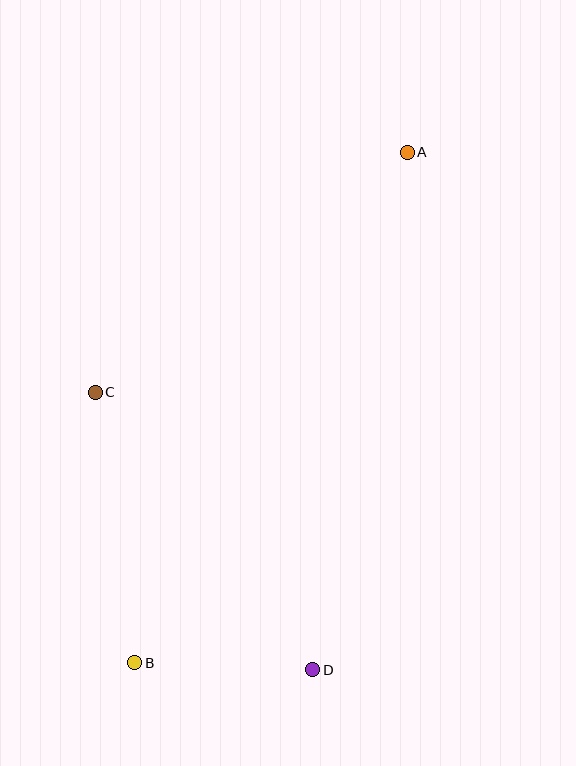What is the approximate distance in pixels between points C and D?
The distance between C and D is approximately 352 pixels.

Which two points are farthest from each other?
Points A and B are farthest from each other.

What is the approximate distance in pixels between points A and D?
The distance between A and D is approximately 526 pixels.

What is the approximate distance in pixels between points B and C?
The distance between B and C is approximately 273 pixels.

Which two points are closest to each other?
Points B and D are closest to each other.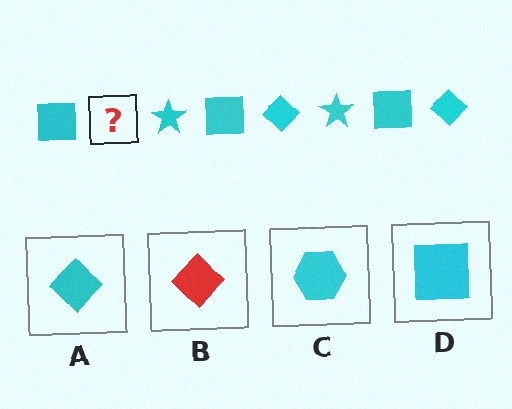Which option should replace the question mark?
Option A.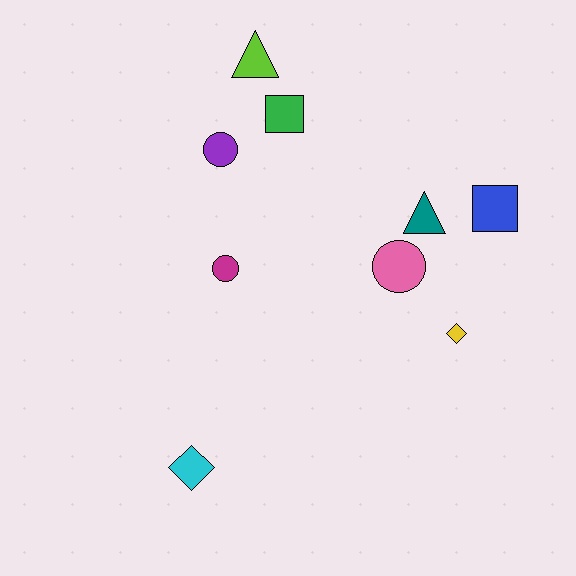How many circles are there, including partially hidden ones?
There are 3 circles.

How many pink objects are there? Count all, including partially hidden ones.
There is 1 pink object.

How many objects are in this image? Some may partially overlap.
There are 9 objects.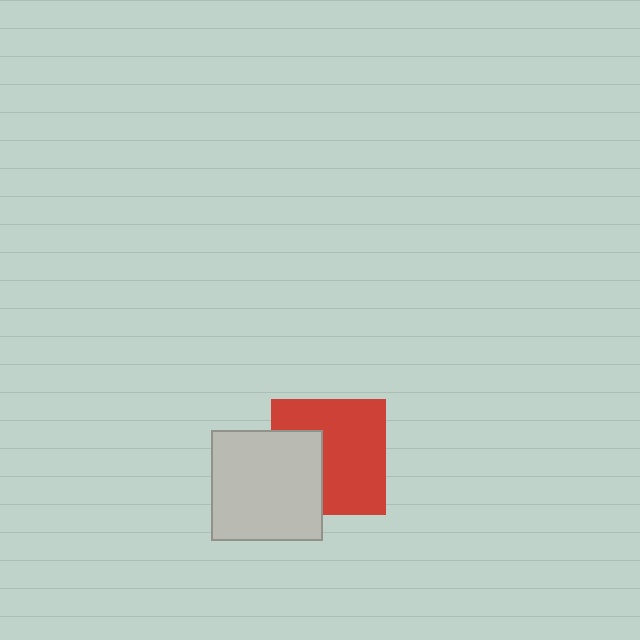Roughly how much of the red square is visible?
Most of it is visible (roughly 66%).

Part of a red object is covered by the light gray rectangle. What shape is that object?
It is a square.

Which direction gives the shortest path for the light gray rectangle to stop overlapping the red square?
Moving left gives the shortest separation.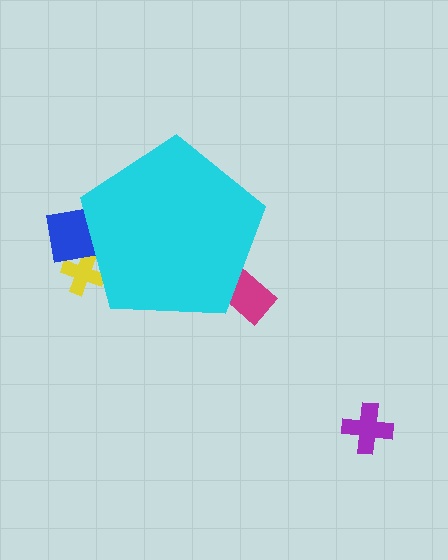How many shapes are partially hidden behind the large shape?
3 shapes are partially hidden.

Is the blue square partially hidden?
Yes, the blue square is partially hidden behind the cyan pentagon.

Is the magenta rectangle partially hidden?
Yes, the magenta rectangle is partially hidden behind the cyan pentagon.